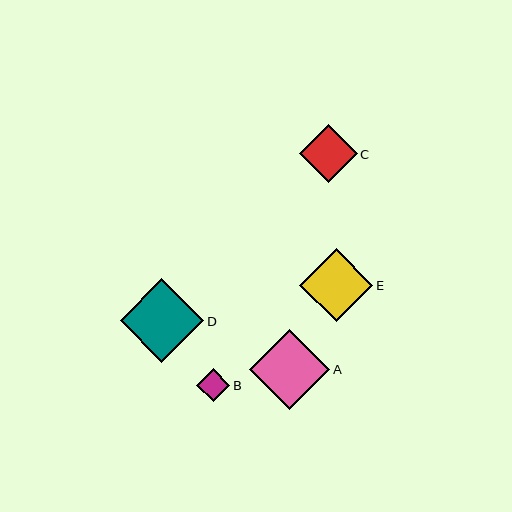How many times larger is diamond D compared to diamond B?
Diamond D is approximately 2.5 times the size of diamond B.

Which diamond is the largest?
Diamond D is the largest with a size of approximately 83 pixels.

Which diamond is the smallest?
Diamond B is the smallest with a size of approximately 33 pixels.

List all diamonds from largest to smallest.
From largest to smallest: D, A, E, C, B.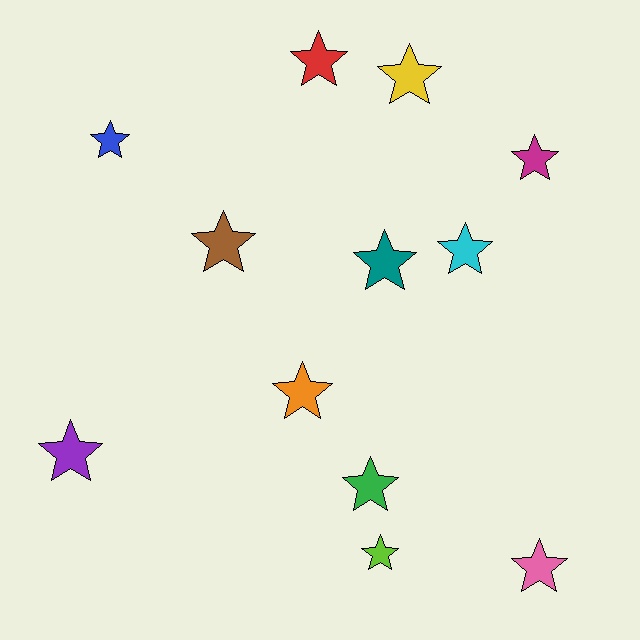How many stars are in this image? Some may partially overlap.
There are 12 stars.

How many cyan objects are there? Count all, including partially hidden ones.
There is 1 cyan object.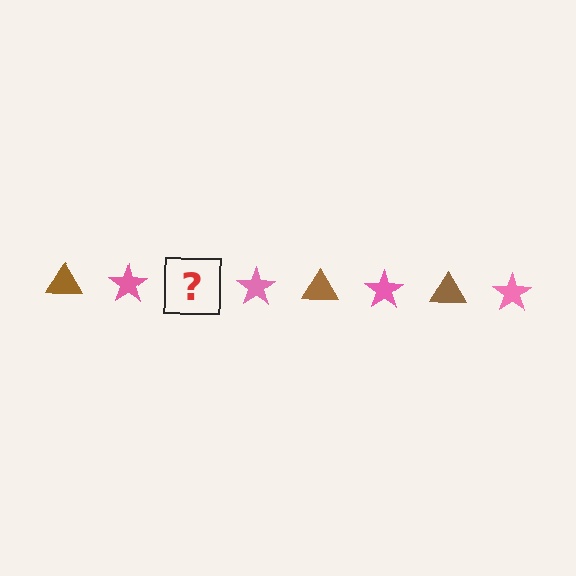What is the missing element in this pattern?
The missing element is a brown triangle.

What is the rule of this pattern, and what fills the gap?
The rule is that the pattern alternates between brown triangle and pink star. The gap should be filled with a brown triangle.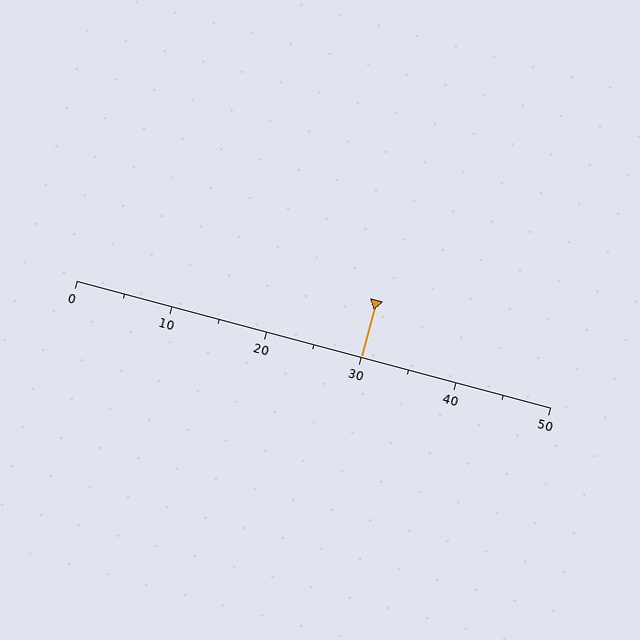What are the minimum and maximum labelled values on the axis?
The axis runs from 0 to 50.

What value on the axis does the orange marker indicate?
The marker indicates approximately 30.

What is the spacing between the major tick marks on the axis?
The major ticks are spaced 10 apart.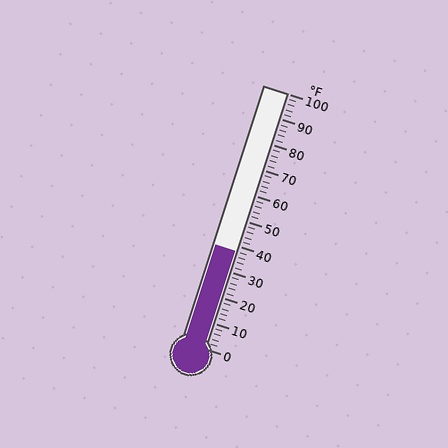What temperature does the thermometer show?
The thermometer shows approximately 38°F.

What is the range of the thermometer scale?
The thermometer scale ranges from 0°F to 100°F.